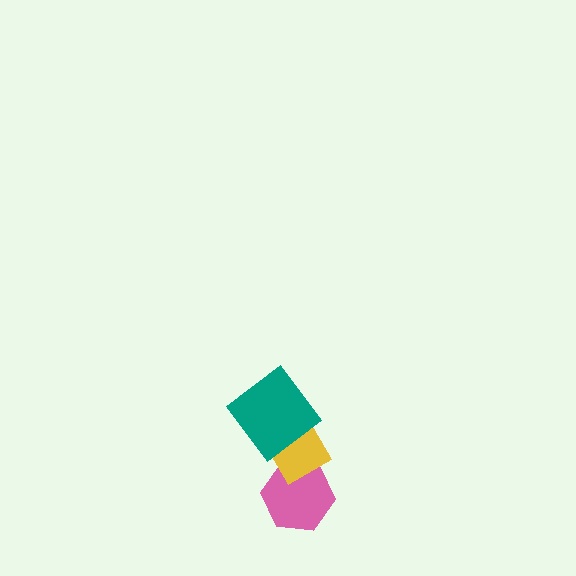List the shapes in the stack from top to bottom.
From top to bottom: the teal diamond, the yellow diamond, the pink hexagon.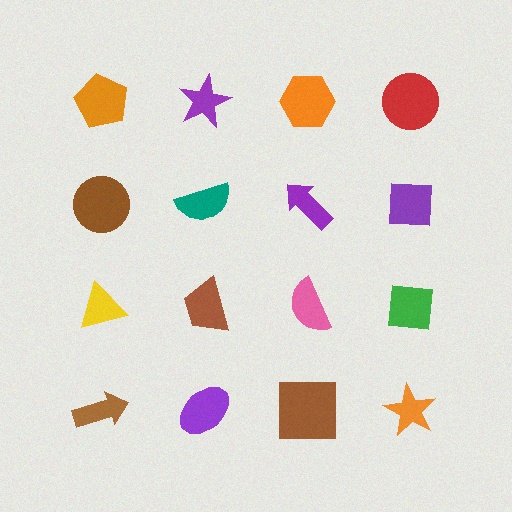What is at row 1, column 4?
A red circle.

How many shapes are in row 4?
4 shapes.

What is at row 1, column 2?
A purple star.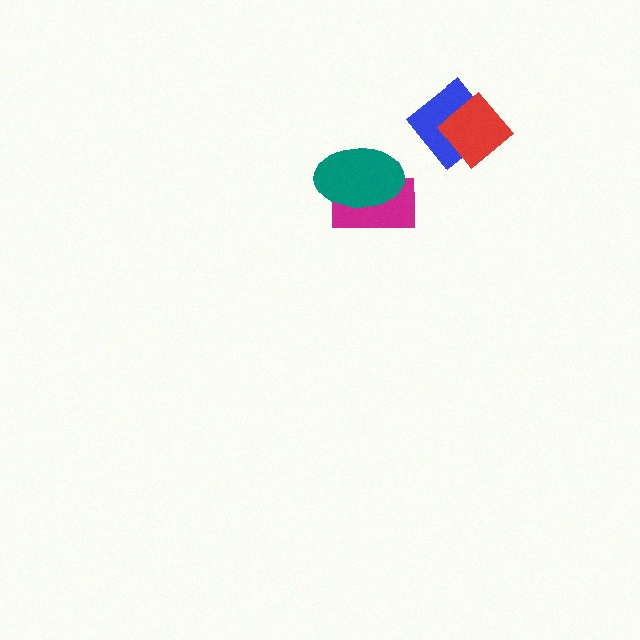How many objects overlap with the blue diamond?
1 object overlaps with the blue diamond.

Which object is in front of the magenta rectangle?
The teal ellipse is in front of the magenta rectangle.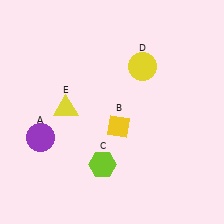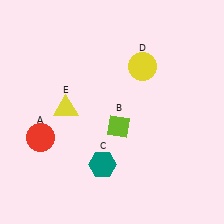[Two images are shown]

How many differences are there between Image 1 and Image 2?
There are 3 differences between the two images.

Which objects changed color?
A changed from purple to red. B changed from yellow to lime. C changed from lime to teal.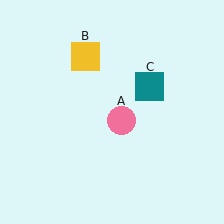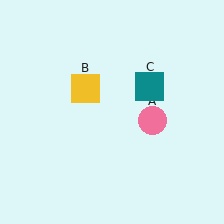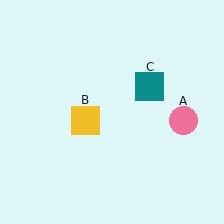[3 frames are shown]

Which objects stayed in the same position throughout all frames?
Teal square (object C) remained stationary.